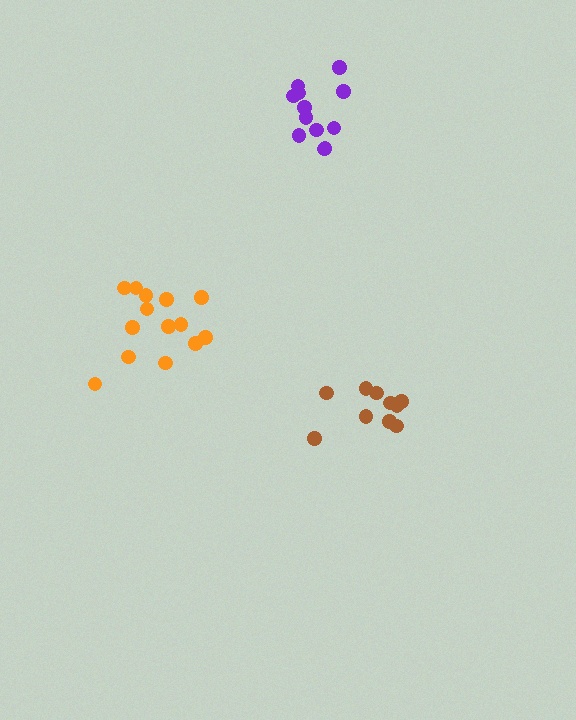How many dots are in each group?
Group 1: 14 dots, Group 2: 10 dots, Group 3: 12 dots (36 total).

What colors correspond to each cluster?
The clusters are colored: orange, brown, purple.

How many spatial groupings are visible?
There are 3 spatial groupings.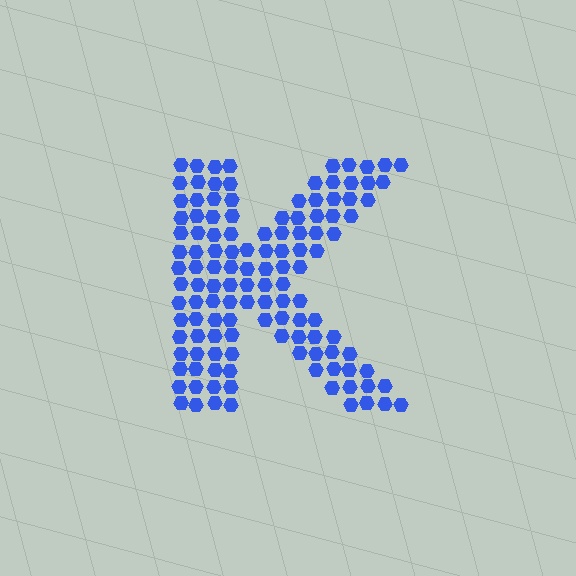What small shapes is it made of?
It is made of small hexagons.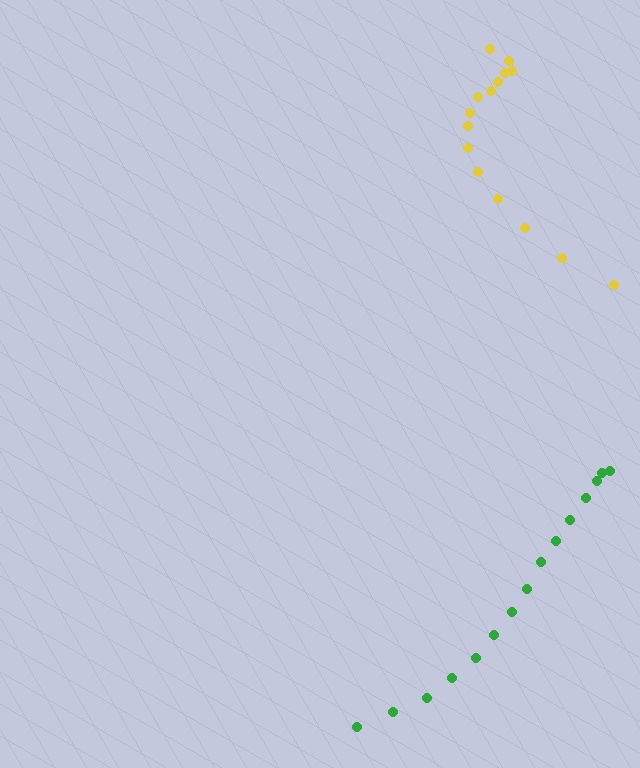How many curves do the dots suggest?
There are 2 distinct paths.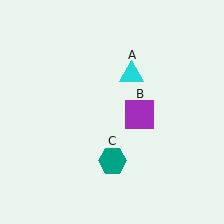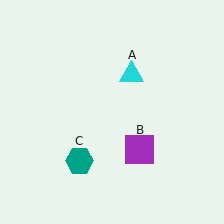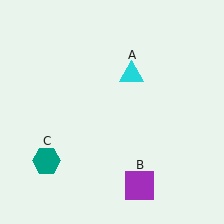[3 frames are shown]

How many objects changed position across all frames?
2 objects changed position: purple square (object B), teal hexagon (object C).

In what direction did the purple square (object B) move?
The purple square (object B) moved down.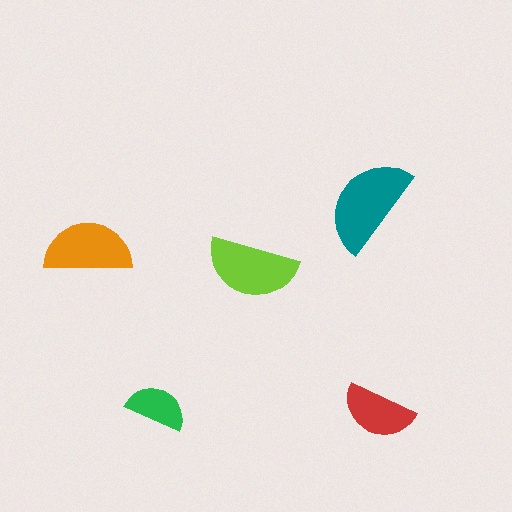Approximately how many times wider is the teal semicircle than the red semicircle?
About 1.5 times wider.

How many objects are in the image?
There are 5 objects in the image.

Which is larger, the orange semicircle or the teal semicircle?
The teal one.